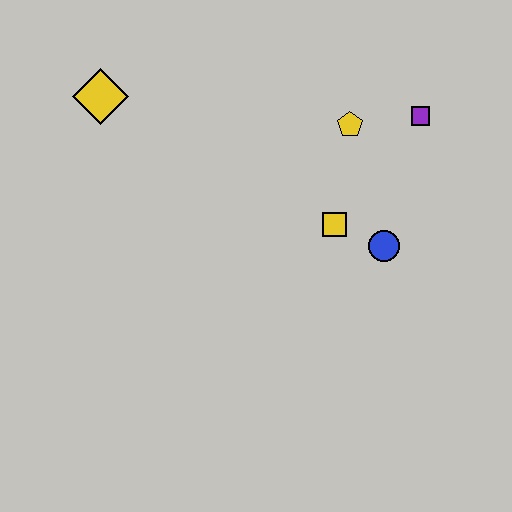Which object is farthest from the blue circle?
The yellow diamond is farthest from the blue circle.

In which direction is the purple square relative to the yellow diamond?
The purple square is to the right of the yellow diamond.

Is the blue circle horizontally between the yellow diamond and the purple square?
Yes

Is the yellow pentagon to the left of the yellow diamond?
No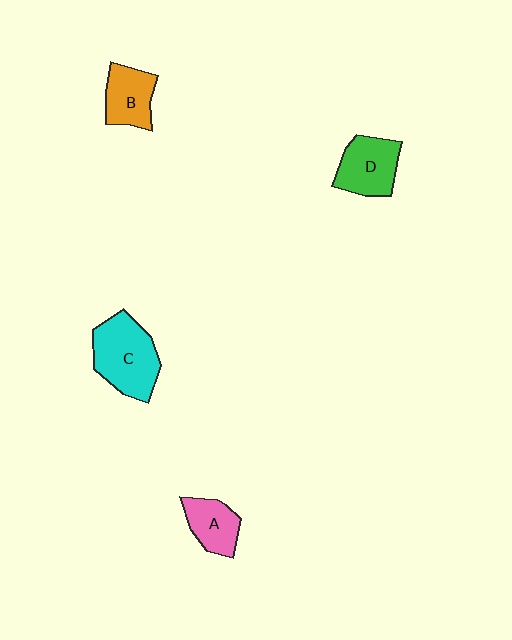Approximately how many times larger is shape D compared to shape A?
Approximately 1.3 times.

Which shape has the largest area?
Shape C (cyan).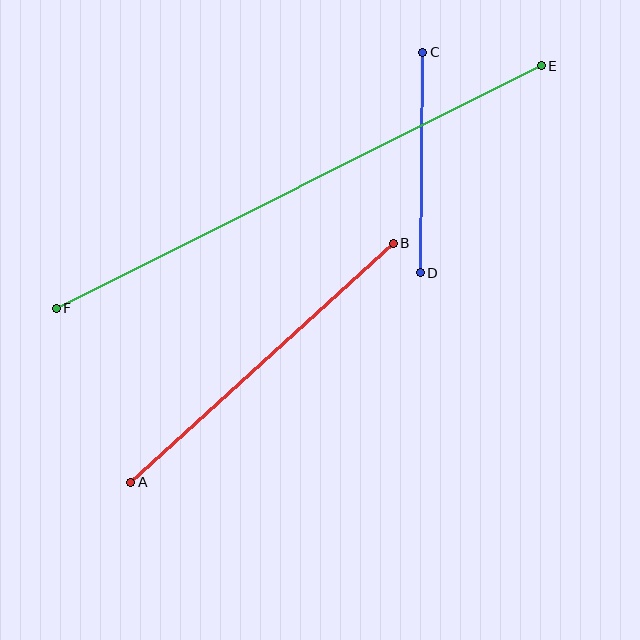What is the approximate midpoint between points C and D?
The midpoint is at approximately (422, 162) pixels.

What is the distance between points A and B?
The distance is approximately 355 pixels.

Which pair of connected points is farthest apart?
Points E and F are farthest apart.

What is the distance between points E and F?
The distance is approximately 542 pixels.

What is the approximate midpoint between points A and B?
The midpoint is at approximately (262, 363) pixels.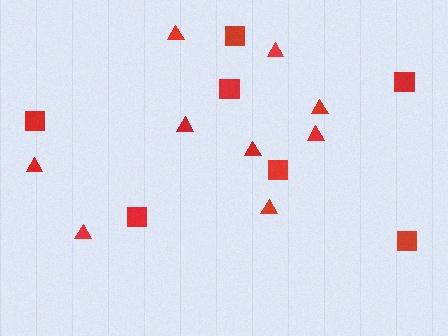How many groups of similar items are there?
There are 2 groups: one group of triangles (9) and one group of squares (7).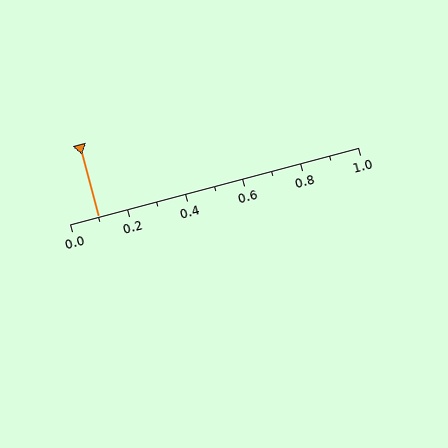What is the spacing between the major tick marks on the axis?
The major ticks are spaced 0.2 apart.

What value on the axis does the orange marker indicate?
The marker indicates approximately 0.1.